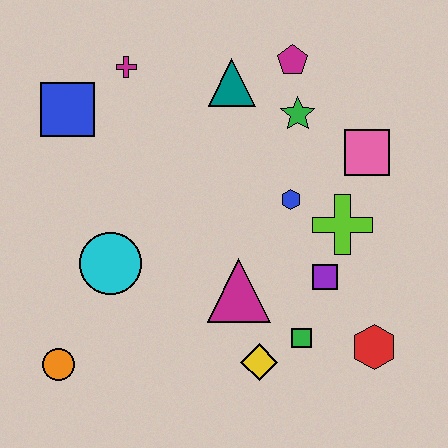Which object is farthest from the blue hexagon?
The orange circle is farthest from the blue hexagon.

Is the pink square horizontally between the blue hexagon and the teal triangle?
No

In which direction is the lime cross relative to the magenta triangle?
The lime cross is to the right of the magenta triangle.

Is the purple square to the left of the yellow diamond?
No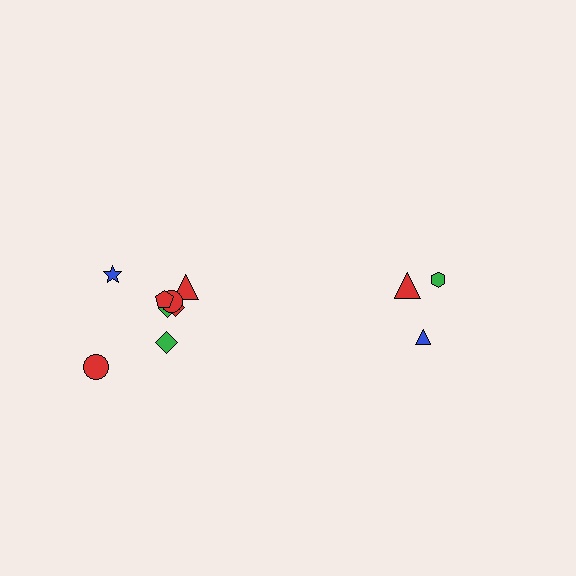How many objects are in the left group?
There are 8 objects.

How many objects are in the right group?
There are 3 objects.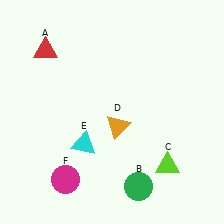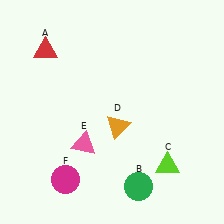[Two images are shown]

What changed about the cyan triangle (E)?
In Image 1, E is cyan. In Image 2, it changed to pink.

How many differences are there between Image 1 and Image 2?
There is 1 difference between the two images.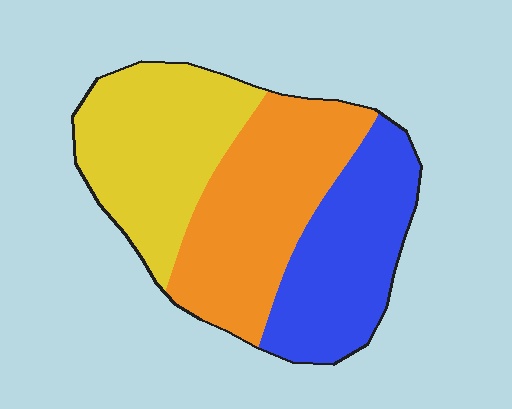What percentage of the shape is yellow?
Yellow covers about 35% of the shape.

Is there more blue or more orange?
Orange.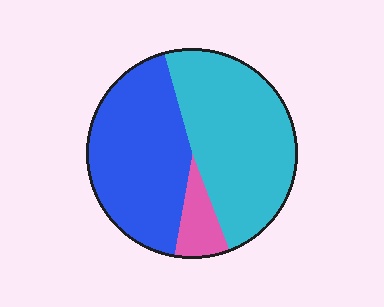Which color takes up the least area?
Pink, at roughly 10%.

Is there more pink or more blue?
Blue.